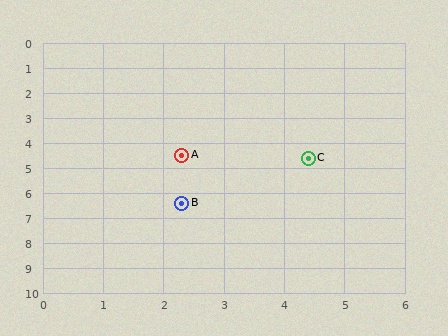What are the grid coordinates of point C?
Point C is at approximately (4.4, 4.6).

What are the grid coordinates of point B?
Point B is at approximately (2.3, 6.4).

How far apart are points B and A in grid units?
Points B and A are about 1.9 grid units apart.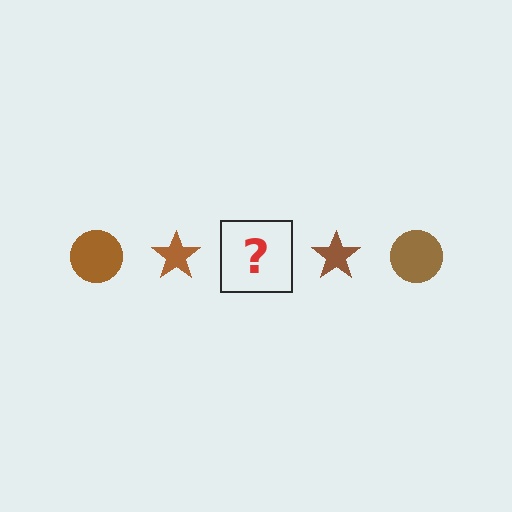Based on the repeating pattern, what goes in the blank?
The blank should be a brown circle.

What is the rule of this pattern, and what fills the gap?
The rule is that the pattern cycles through circle, star shapes in brown. The gap should be filled with a brown circle.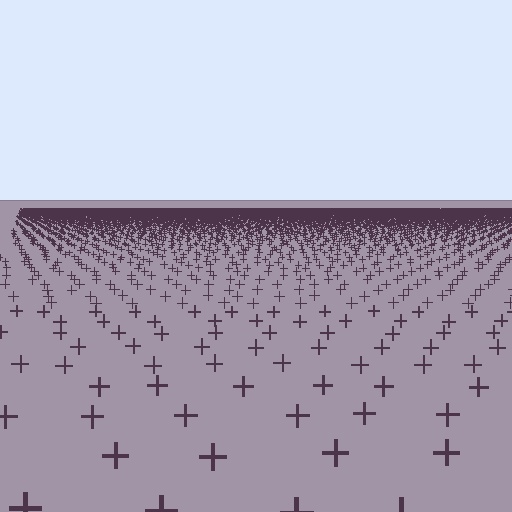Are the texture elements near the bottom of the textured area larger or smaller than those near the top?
Larger. Near the bottom, elements are closer to the viewer and appear at a bigger on-screen size.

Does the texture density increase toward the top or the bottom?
Density increases toward the top.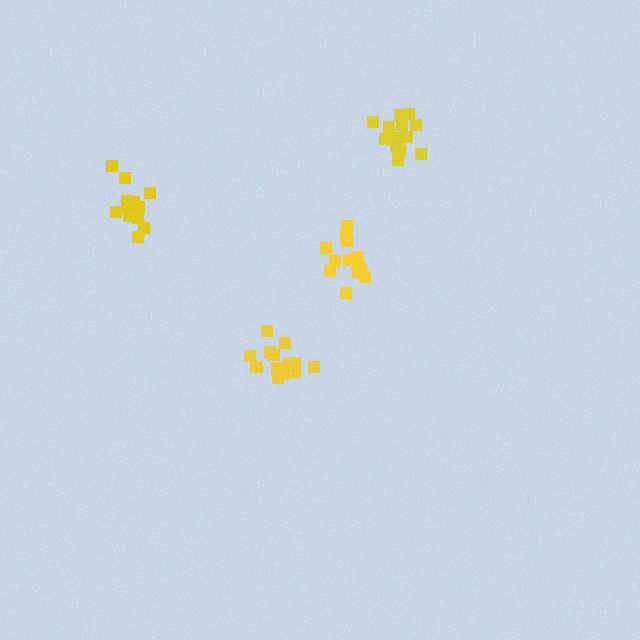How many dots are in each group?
Group 1: 15 dots, Group 2: 15 dots, Group 3: 13 dots, Group 4: 13 dots (56 total).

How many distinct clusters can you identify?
There are 4 distinct clusters.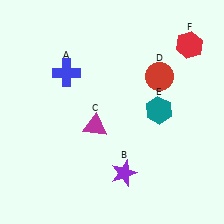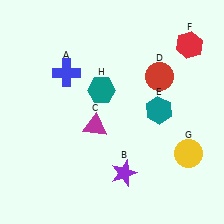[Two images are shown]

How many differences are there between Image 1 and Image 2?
There are 2 differences between the two images.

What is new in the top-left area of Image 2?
A teal hexagon (H) was added in the top-left area of Image 2.